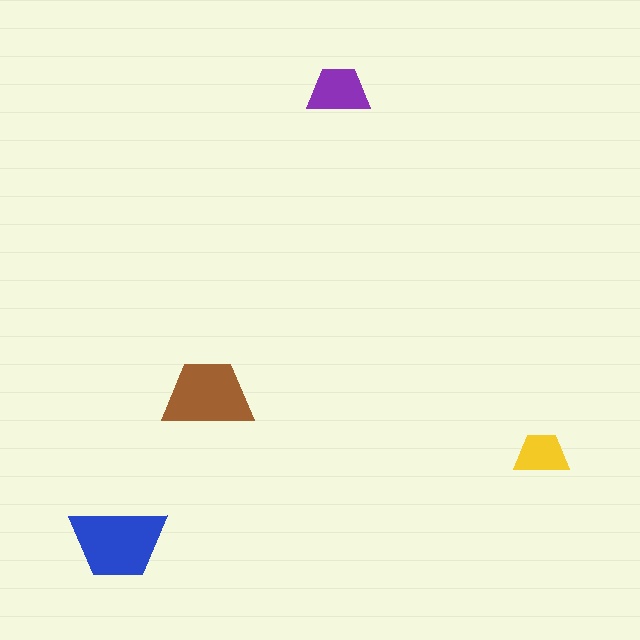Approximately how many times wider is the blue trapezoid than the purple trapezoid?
About 1.5 times wider.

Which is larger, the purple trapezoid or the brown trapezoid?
The brown one.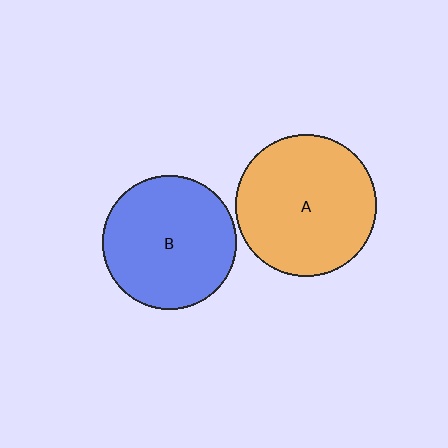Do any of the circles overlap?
No, none of the circles overlap.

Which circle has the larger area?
Circle A (orange).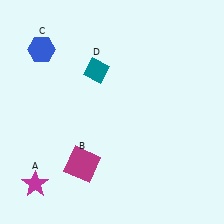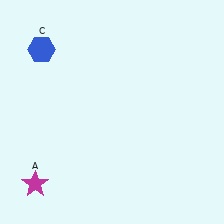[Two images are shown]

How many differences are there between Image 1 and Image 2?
There are 2 differences between the two images.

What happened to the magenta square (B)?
The magenta square (B) was removed in Image 2. It was in the bottom-left area of Image 1.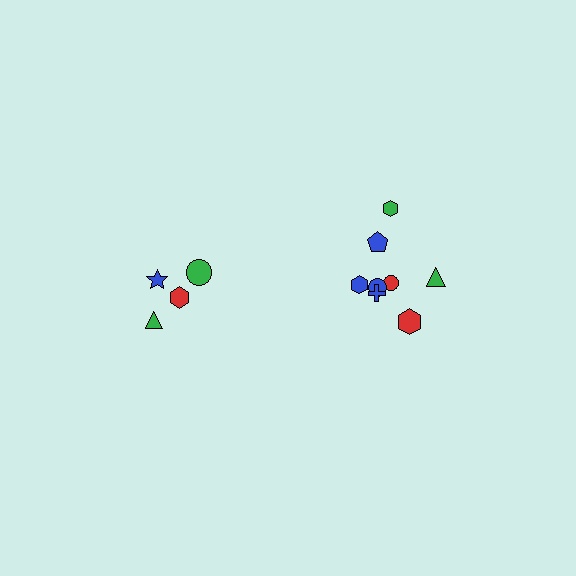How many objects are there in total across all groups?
There are 12 objects.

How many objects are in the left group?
There are 4 objects.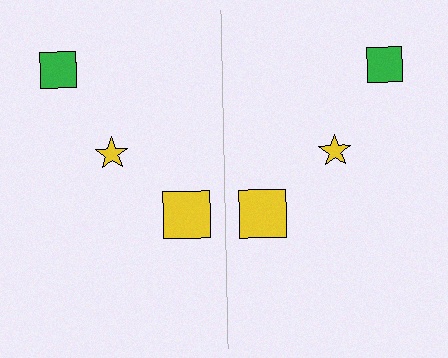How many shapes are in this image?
There are 6 shapes in this image.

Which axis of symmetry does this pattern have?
The pattern has a vertical axis of symmetry running through the center of the image.